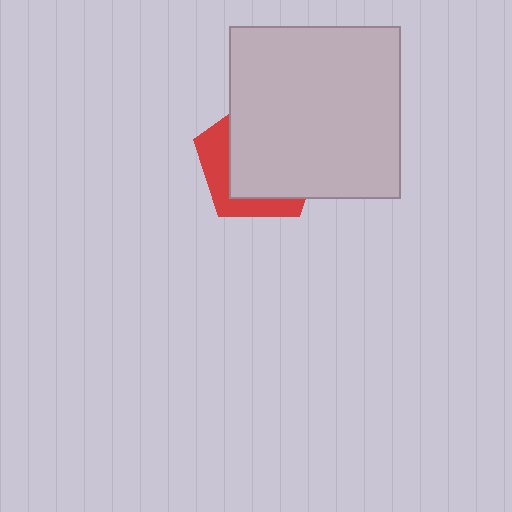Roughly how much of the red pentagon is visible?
A small part of it is visible (roughly 32%).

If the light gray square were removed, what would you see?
You would see the complete red pentagon.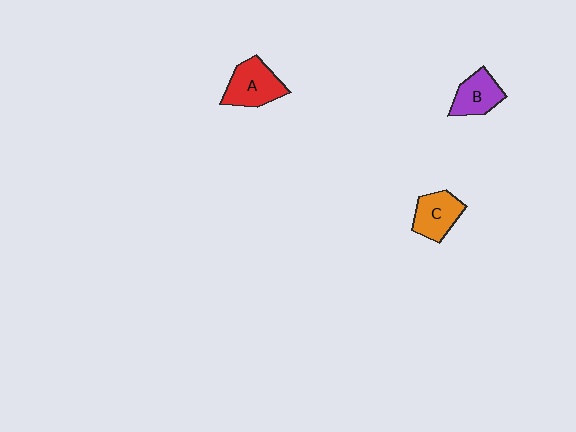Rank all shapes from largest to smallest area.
From largest to smallest: A (red), C (orange), B (purple).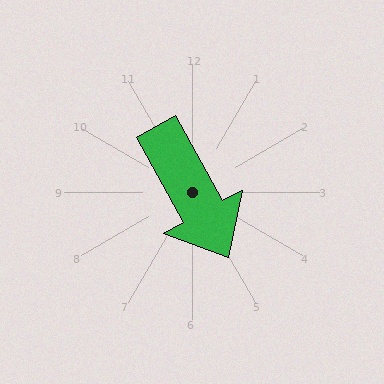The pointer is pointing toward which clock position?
Roughly 5 o'clock.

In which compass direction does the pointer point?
Southeast.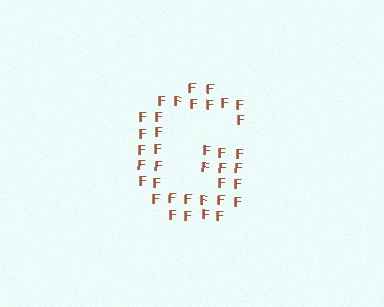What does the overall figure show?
The overall figure shows the letter G.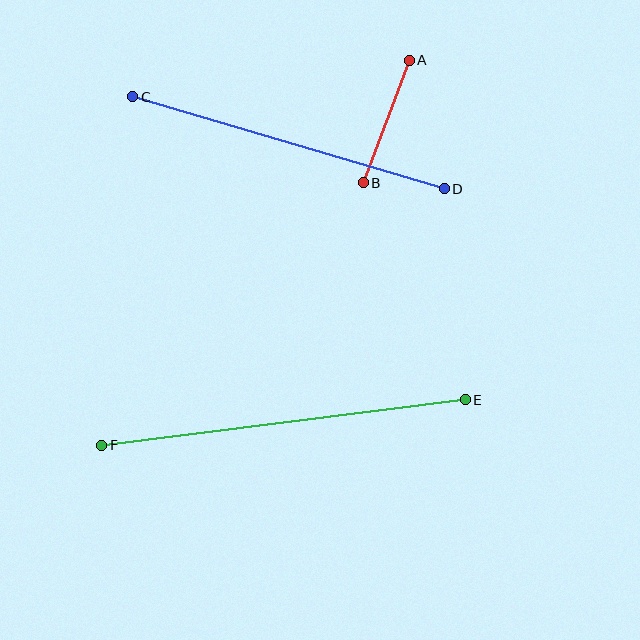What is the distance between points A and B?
The distance is approximately 130 pixels.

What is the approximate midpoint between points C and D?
The midpoint is at approximately (288, 143) pixels.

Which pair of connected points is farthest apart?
Points E and F are farthest apart.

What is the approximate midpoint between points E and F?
The midpoint is at approximately (283, 422) pixels.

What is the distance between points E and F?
The distance is approximately 366 pixels.